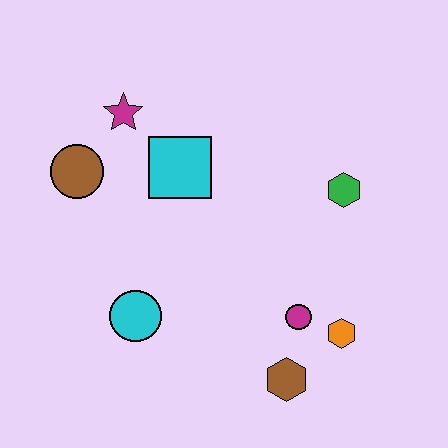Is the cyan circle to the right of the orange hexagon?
No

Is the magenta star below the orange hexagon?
No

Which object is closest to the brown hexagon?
The magenta circle is closest to the brown hexagon.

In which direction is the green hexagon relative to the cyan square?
The green hexagon is to the right of the cyan square.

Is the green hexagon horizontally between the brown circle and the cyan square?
No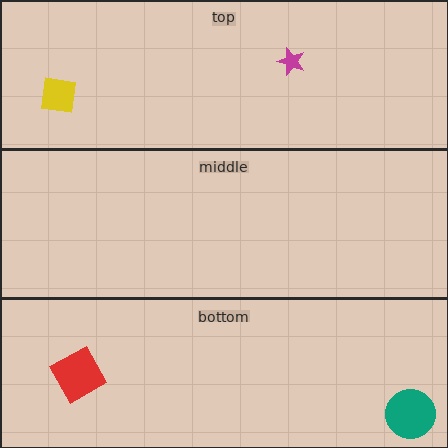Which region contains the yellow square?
The top region.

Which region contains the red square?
The bottom region.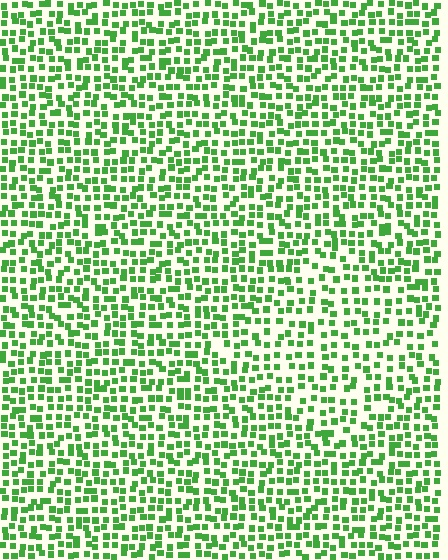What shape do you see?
I see a diamond.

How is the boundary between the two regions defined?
The boundary is defined by a change in element density (approximately 1.4x ratio). All elements are the same color, size, and shape.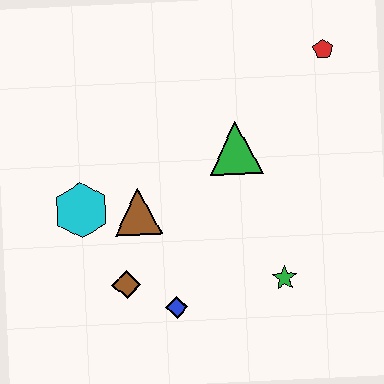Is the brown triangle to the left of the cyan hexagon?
No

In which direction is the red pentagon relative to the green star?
The red pentagon is above the green star.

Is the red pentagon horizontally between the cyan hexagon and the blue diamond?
No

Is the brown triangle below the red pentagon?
Yes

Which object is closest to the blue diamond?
The brown diamond is closest to the blue diamond.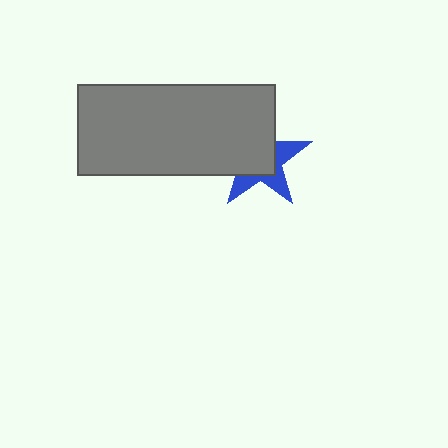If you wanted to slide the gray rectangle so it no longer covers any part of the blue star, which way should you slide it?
Slide it toward the upper-left — that is the most direct way to separate the two shapes.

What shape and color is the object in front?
The object in front is a gray rectangle.